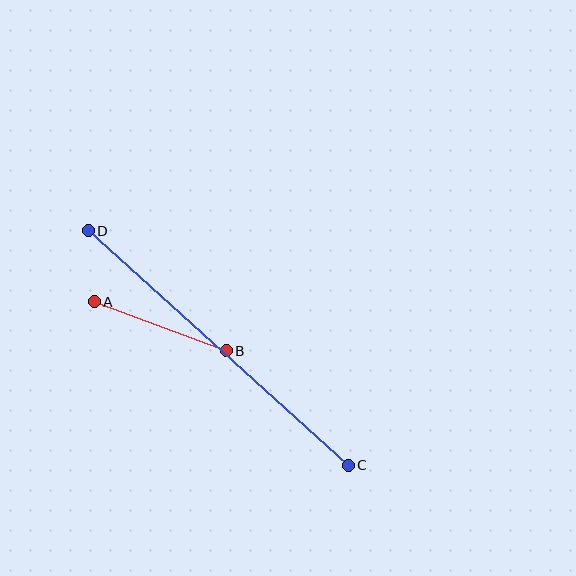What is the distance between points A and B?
The distance is approximately 141 pixels.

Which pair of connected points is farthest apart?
Points C and D are farthest apart.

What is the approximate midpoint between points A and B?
The midpoint is at approximately (160, 326) pixels.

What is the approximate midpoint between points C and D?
The midpoint is at approximately (218, 348) pixels.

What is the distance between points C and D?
The distance is approximately 350 pixels.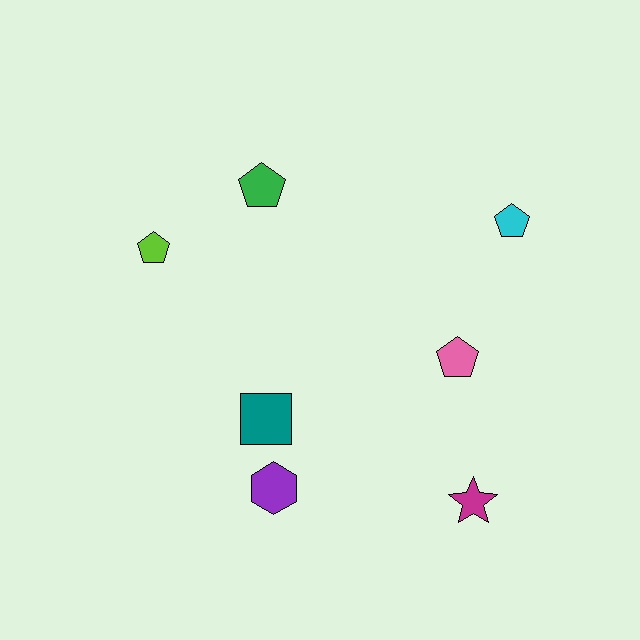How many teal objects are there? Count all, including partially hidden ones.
There is 1 teal object.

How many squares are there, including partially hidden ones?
There is 1 square.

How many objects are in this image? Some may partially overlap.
There are 7 objects.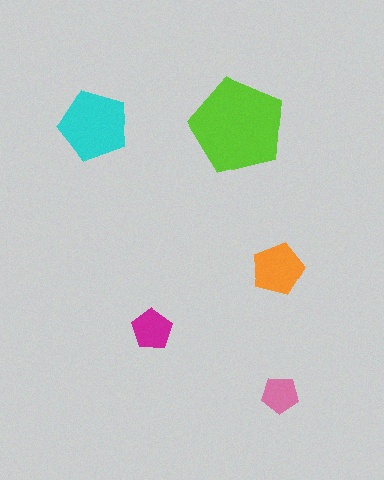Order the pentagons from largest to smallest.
the lime one, the cyan one, the orange one, the magenta one, the pink one.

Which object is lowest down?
The pink pentagon is bottommost.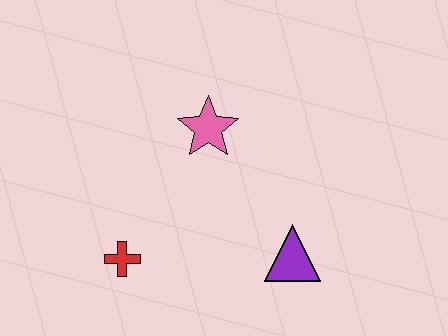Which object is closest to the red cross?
The pink star is closest to the red cross.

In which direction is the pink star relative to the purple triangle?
The pink star is above the purple triangle.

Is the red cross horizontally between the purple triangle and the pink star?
No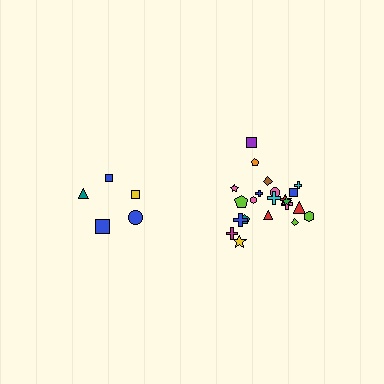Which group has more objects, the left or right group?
The right group.